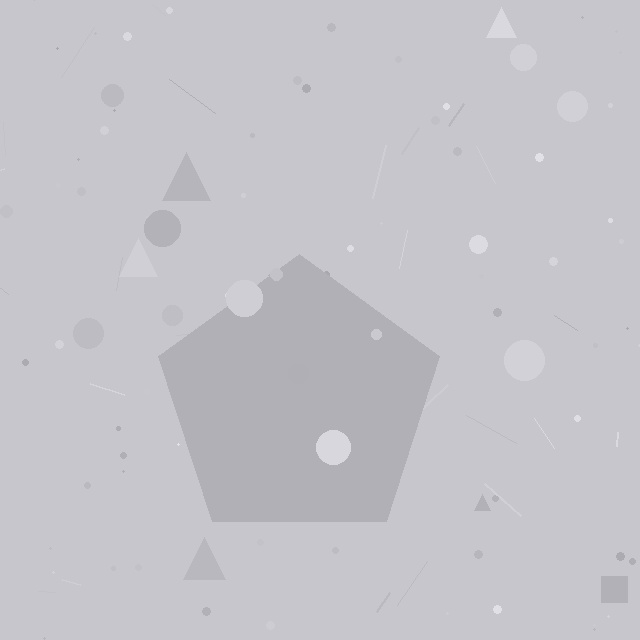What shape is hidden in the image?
A pentagon is hidden in the image.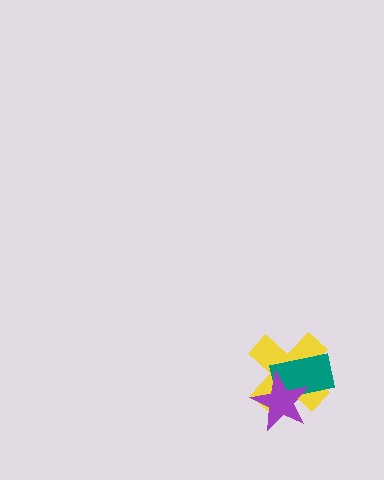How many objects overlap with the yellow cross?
2 objects overlap with the yellow cross.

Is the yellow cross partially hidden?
Yes, it is partially covered by another shape.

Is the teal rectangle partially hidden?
Yes, it is partially covered by another shape.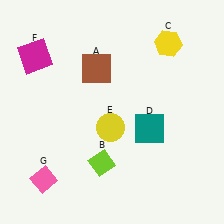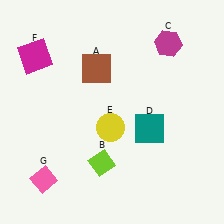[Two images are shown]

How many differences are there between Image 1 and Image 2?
There is 1 difference between the two images.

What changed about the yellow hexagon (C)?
In Image 1, C is yellow. In Image 2, it changed to magenta.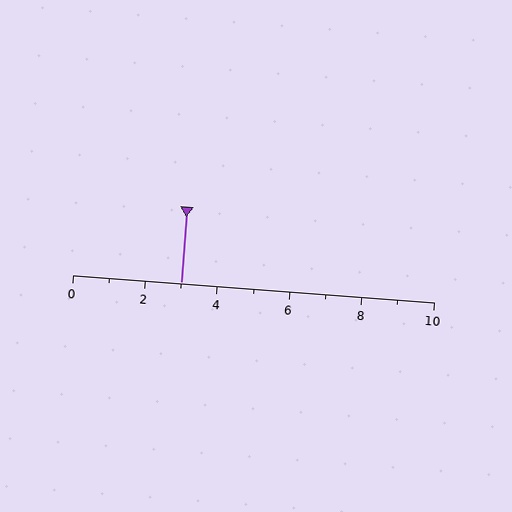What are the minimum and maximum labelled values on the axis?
The axis runs from 0 to 10.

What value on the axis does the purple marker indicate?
The marker indicates approximately 3.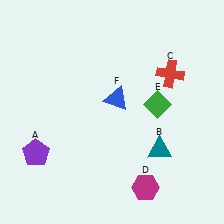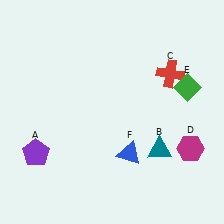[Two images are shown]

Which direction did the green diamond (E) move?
The green diamond (E) moved right.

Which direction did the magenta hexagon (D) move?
The magenta hexagon (D) moved right.